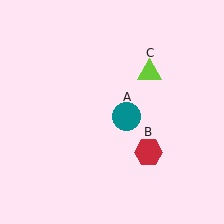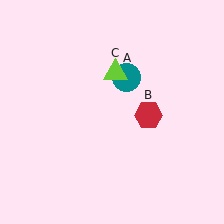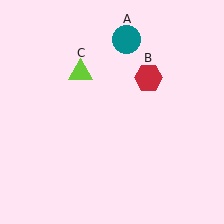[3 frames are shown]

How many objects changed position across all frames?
3 objects changed position: teal circle (object A), red hexagon (object B), lime triangle (object C).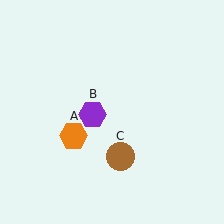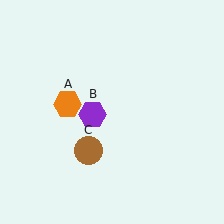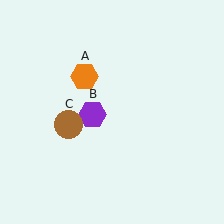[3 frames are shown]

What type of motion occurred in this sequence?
The orange hexagon (object A), brown circle (object C) rotated clockwise around the center of the scene.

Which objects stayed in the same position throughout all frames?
Purple hexagon (object B) remained stationary.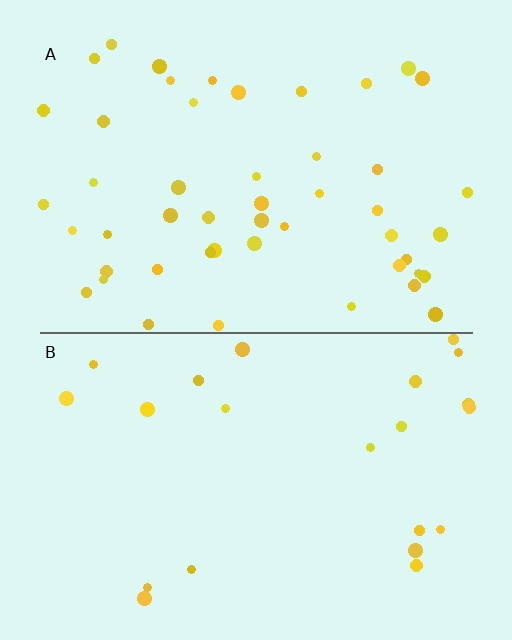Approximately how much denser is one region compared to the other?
Approximately 2.1× — region A over region B.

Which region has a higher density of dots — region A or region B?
A (the top).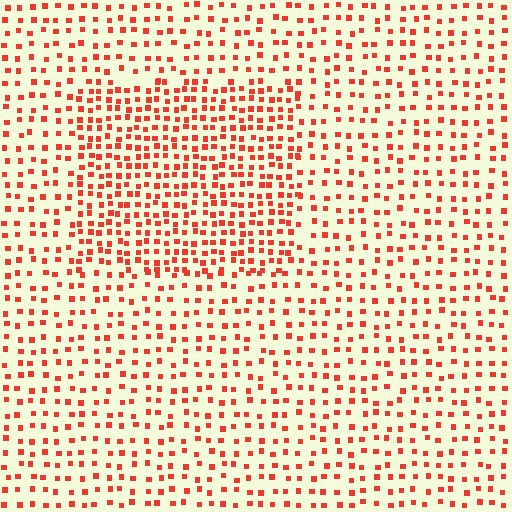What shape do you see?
I see a rectangle.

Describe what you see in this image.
The image contains small red elements arranged at two different densities. A rectangle-shaped region is visible where the elements are more densely packed than the surrounding area.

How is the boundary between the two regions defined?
The boundary is defined by a change in element density (approximately 1.8x ratio). All elements are the same color, size, and shape.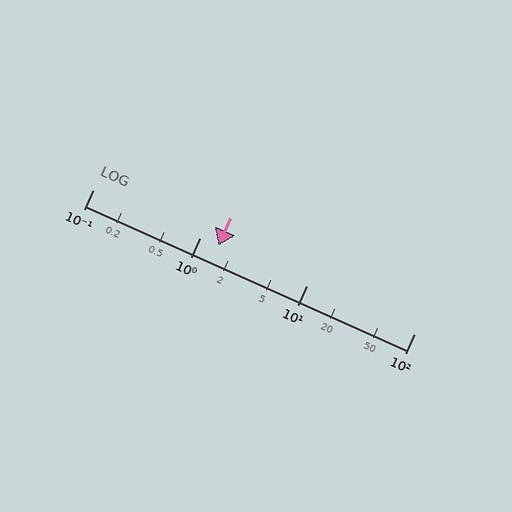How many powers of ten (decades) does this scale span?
The scale spans 3 decades, from 0.1 to 100.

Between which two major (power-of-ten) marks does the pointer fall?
The pointer is between 1 and 10.